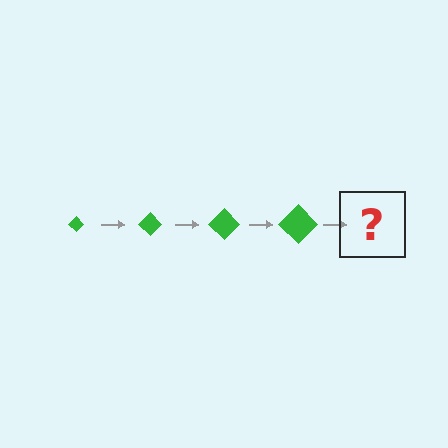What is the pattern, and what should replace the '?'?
The pattern is that the diamond gets progressively larger each step. The '?' should be a green diamond, larger than the previous one.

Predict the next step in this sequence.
The next step is a green diamond, larger than the previous one.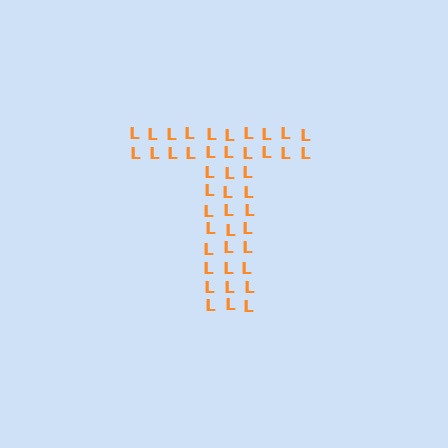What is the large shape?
The large shape is the letter T.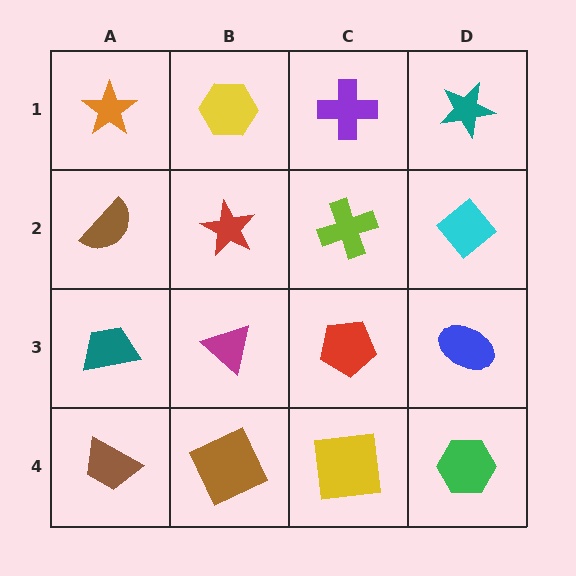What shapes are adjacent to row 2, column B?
A yellow hexagon (row 1, column B), a magenta triangle (row 3, column B), a brown semicircle (row 2, column A), a lime cross (row 2, column C).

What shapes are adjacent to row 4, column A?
A teal trapezoid (row 3, column A), a brown square (row 4, column B).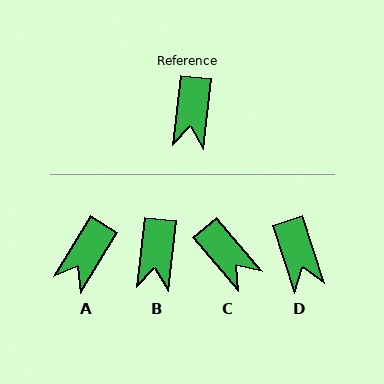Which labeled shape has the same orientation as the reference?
B.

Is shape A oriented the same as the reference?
No, it is off by about 26 degrees.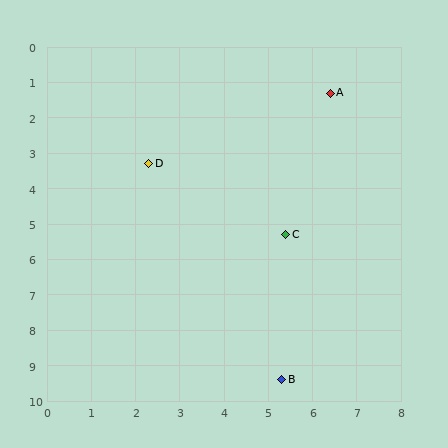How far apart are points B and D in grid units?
Points B and D are about 6.8 grid units apart.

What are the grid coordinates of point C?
Point C is at approximately (5.4, 5.3).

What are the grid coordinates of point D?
Point D is at approximately (2.3, 3.3).